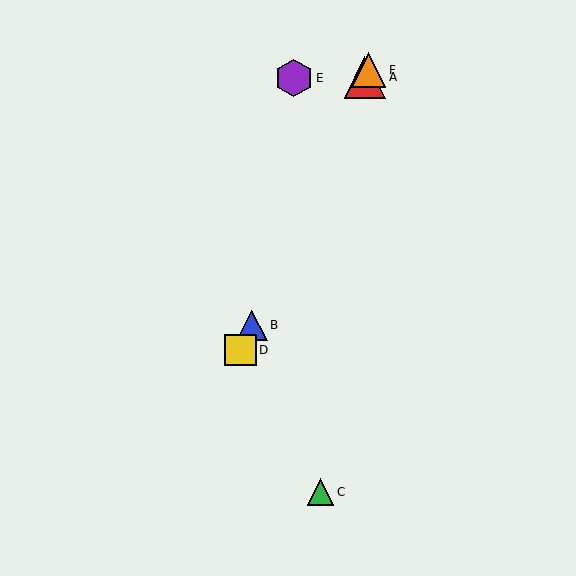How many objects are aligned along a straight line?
4 objects (A, B, D, F) are aligned along a straight line.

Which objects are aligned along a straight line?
Objects A, B, D, F are aligned along a straight line.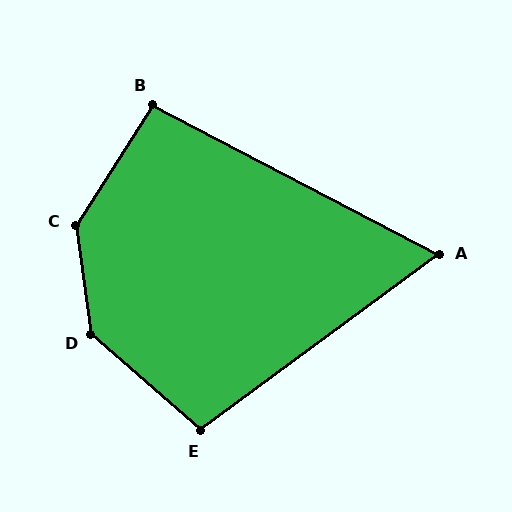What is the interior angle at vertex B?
Approximately 95 degrees (obtuse).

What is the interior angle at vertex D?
Approximately 139 degrees (obtuse).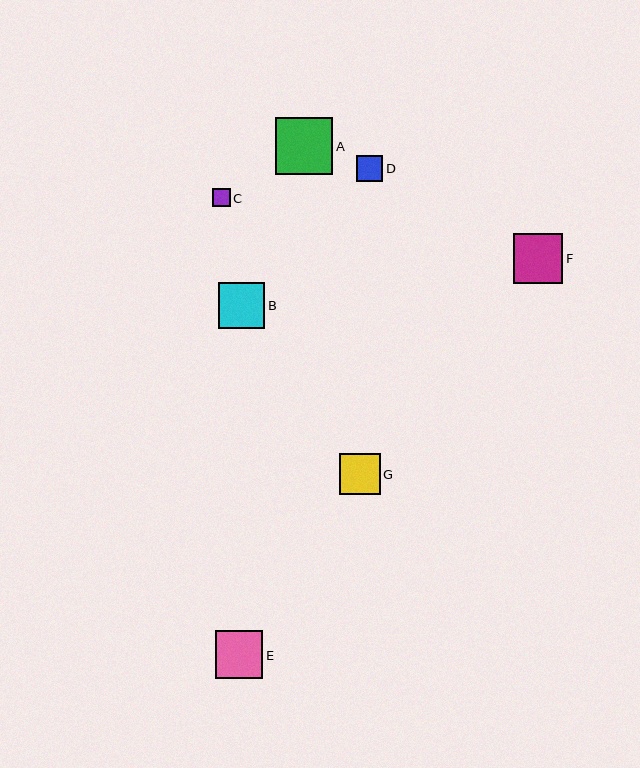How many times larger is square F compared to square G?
Square F is approximately 1.2 times the size of square G.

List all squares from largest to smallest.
From largest to smallest: A, F, E, B, G, D, C.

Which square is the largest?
Square A is the largest with a size of approximately 57 pixels.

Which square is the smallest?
Square C is the smallest with a size of approximately 18 pixels.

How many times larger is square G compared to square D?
Square G is approximately 1.6 times the size of square D.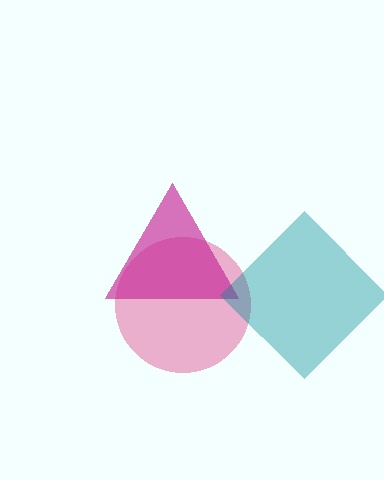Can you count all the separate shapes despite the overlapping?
Yes, there are 3 separate shapes.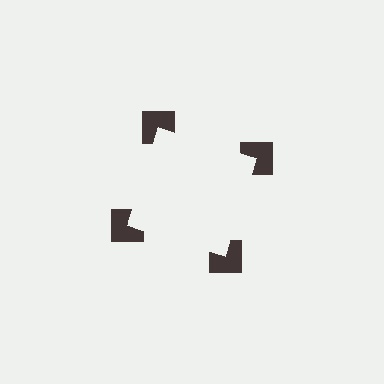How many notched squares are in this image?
There are 4 — one at each vertex of the illusory square.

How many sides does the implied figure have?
4 sides.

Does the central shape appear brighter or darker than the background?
It typically appears slightly brighter than the background, even though no actual brightness change is drawn.